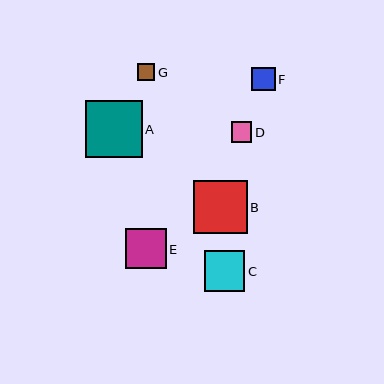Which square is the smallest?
Square G is the smallest with a size of approximately 17 pixels.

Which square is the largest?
Square A is the largest with a size of approximately 57 pixels.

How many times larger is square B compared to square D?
Square B is approximately 2.6 times the size of square D.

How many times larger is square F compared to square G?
Square F is approximately 1.4 times the size of square G.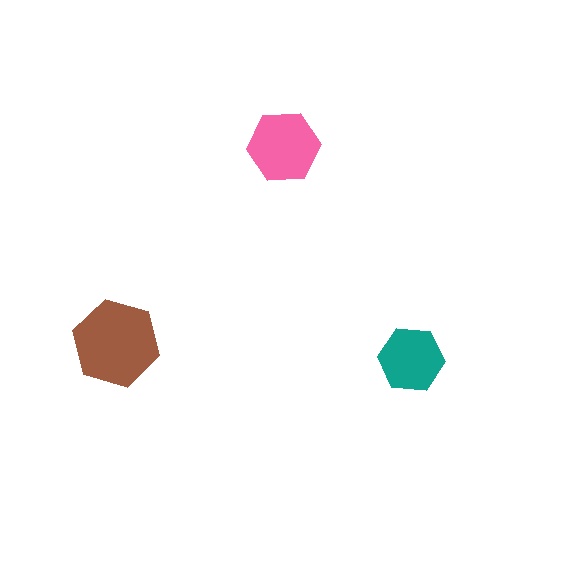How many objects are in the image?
There are 3 objects in the image.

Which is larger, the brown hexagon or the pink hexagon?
The brown one.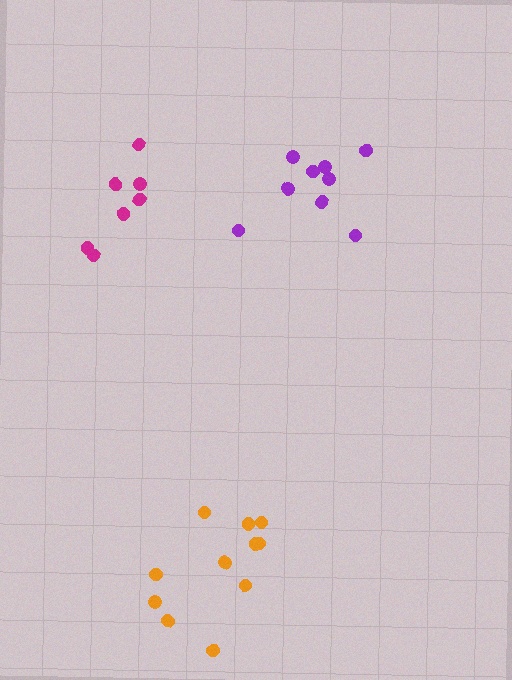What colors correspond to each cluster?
The clusters are colored: purple, orange, magenta.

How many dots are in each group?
Group 1: 9 dots, Group 2: 11 dots, Group 3: 7 dots (27 total).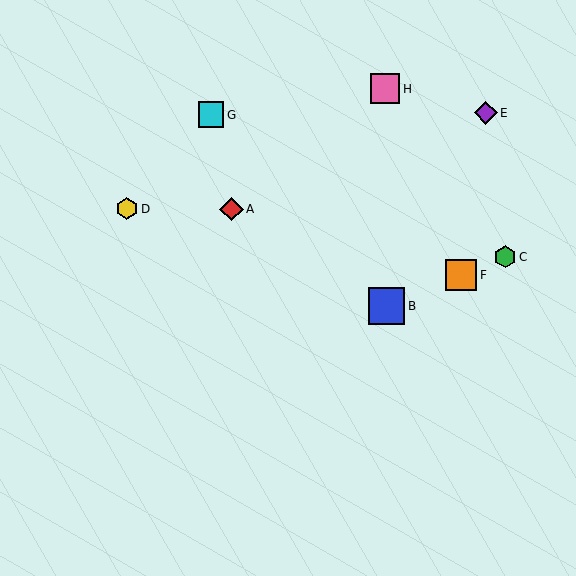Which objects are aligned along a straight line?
Objects B, C, F are aligned along a straight line.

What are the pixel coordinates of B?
Object B is at (387, 306).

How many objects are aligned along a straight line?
3 objects (B, C, F) are aligned along a straight line.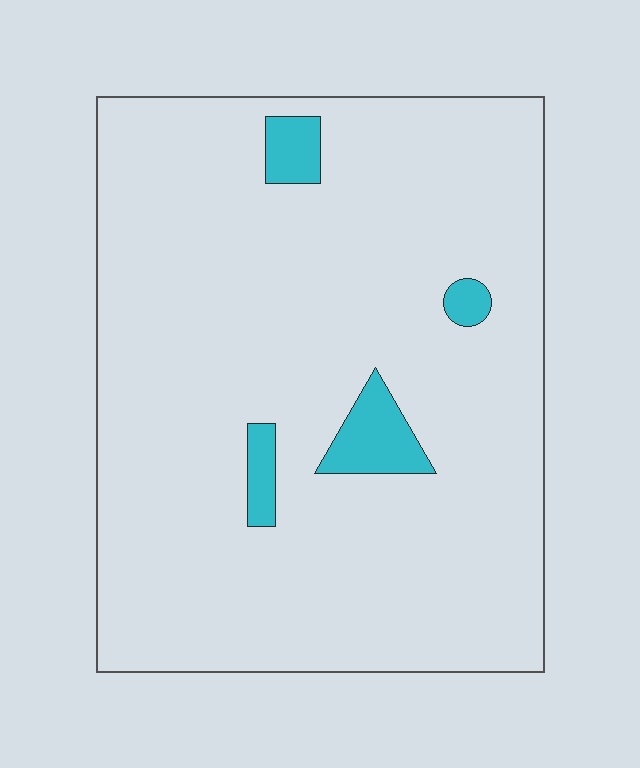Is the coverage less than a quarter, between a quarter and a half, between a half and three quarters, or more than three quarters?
Less than a quarter.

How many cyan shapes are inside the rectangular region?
4.